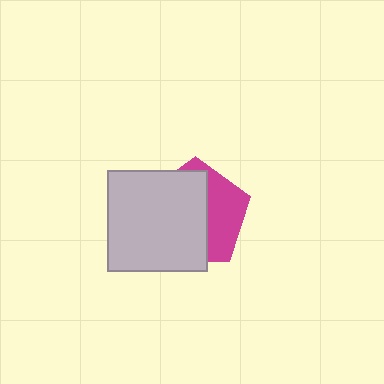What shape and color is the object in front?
The object in front is a light gray rectangle.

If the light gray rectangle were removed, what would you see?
You would see the complete magenta pentagon.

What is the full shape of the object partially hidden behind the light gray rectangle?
The partially hidden object is a magenta pentagon.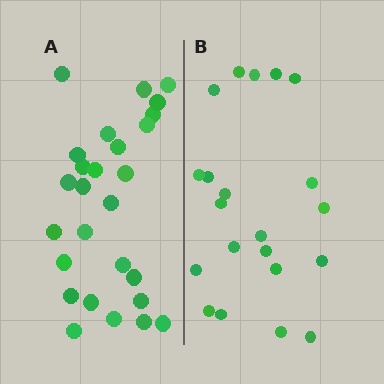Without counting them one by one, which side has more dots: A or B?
Region A (the left region) has more dots.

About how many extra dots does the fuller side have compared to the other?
Region A has about 6 more dots than region B.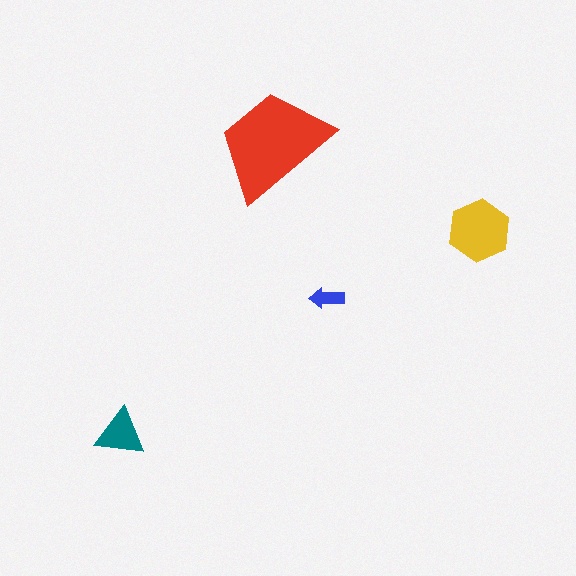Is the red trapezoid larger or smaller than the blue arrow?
Larger.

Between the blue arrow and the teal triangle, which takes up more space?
The teal triangle.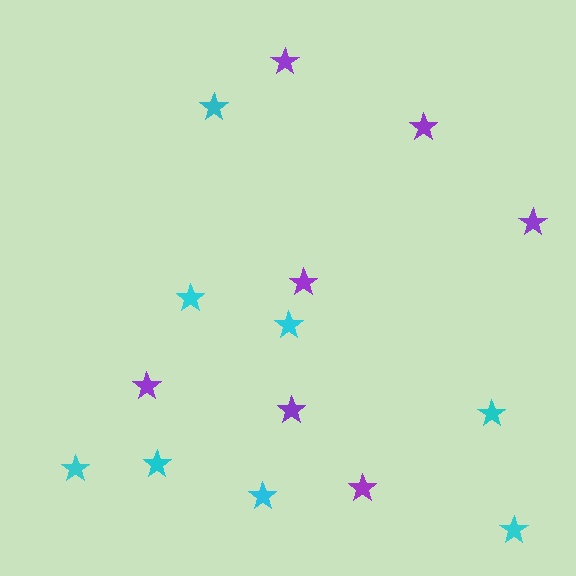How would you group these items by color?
There are 2 groups: one group of cyan stars (8) and one group of purple stars (7).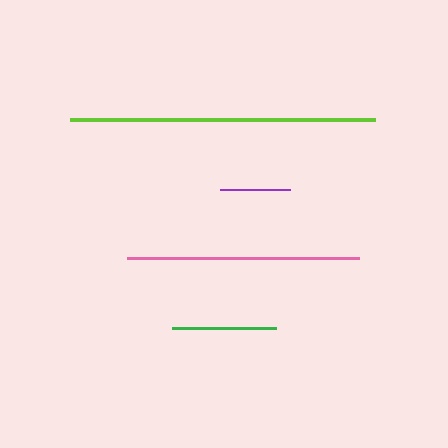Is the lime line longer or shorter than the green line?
The lime line is longer than the green line.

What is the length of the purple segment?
The purple segment is approximately 70 pixels long.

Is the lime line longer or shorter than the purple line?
The lime line is longer than the purple line.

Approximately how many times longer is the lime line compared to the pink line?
The lime line is approximately 1.3 times the length of the pink line.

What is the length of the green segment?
The green segment is approximately 105 pixels long.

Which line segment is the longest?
The lime line is the longest at approximately 306 pixels.